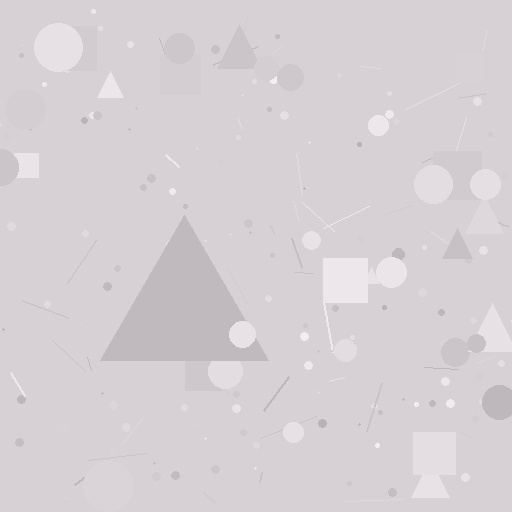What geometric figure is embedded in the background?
A triangle is embedded in the background.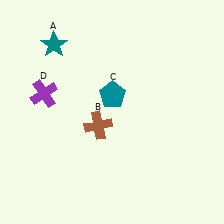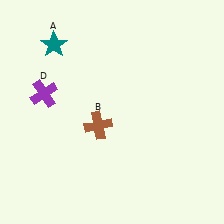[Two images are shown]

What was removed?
The teal pentagon (C) was removed in Image 2.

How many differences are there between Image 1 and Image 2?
There is 1 difference between the two images.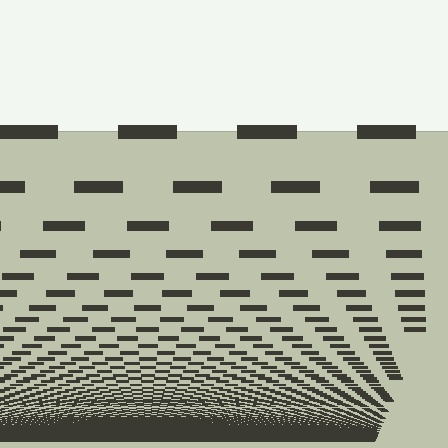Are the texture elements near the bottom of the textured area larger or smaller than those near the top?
Smaller. The gradient is inverted — elements near the bottom are smaller and denser.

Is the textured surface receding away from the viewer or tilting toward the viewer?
The surface appears to tilt toward the viewer. Texture elements get larger and sparser toward the top.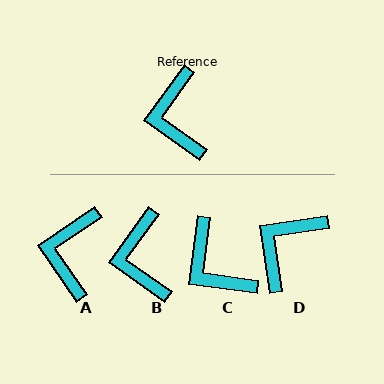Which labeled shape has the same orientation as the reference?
B.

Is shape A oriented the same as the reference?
No, it is off by about 20 degrees.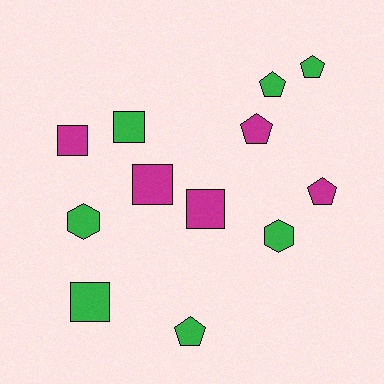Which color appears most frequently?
Green, with 7 objects.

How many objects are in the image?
There are 12 objects.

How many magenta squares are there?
There are 3 magenta squares.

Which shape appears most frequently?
Square, with 5 objects.